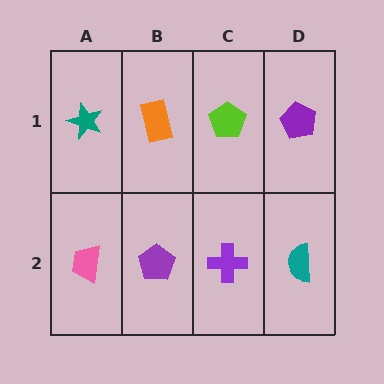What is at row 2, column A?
A pink trapezoid.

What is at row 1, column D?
A purple pentagon.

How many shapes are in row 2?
4 shapes.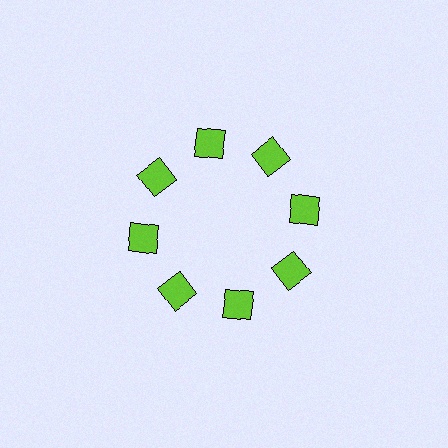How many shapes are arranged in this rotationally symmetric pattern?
There are 8 shapes, arranged in 8 groups of 1.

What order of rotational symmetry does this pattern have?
This pattern has 8-fold rotational symmetry.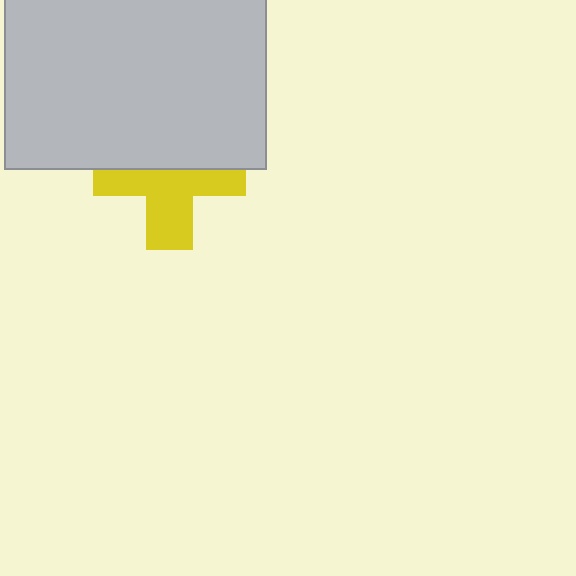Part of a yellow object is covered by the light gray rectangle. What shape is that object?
It is a cross.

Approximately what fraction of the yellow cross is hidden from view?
Roughly 46% of the yellow cross is hidden behind the light gray rectangle.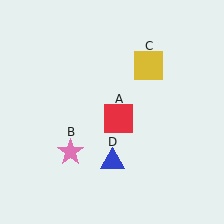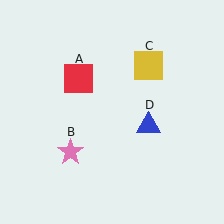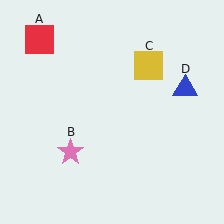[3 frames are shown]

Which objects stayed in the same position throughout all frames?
Pink star (object B) and yellow square (object C) remained stationary.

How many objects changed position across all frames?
2 objects changed position: red square (object A), blue triangle (object D).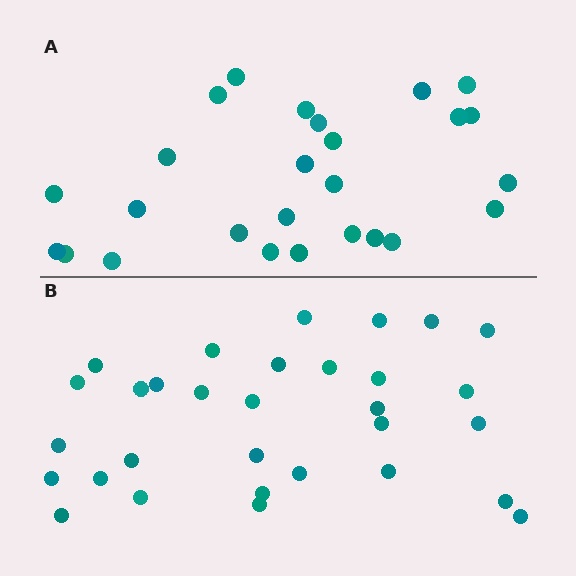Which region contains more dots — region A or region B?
Region B (the bottom region) has more dots.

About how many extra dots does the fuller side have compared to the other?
Region B has about 5 more dots than region A.